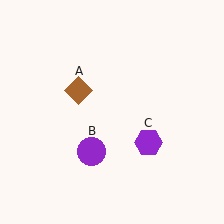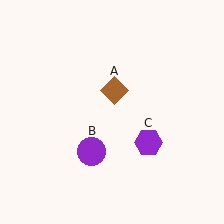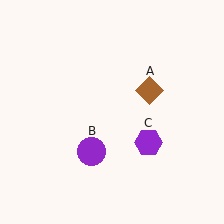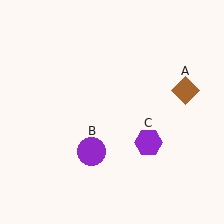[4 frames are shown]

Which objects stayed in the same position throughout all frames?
Purple circle (object B) and purple hexagon (object C) remained stationary.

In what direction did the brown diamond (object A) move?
The brown diamond (object A) moved right.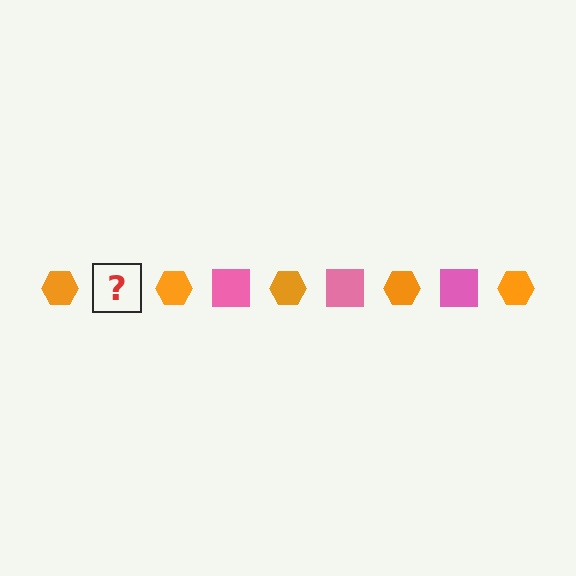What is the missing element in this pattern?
The missing element is a pink square.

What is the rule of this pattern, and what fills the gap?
The rule is that the pattern alternates between orange hexagon and pink square. The gap should be filled with a pink square.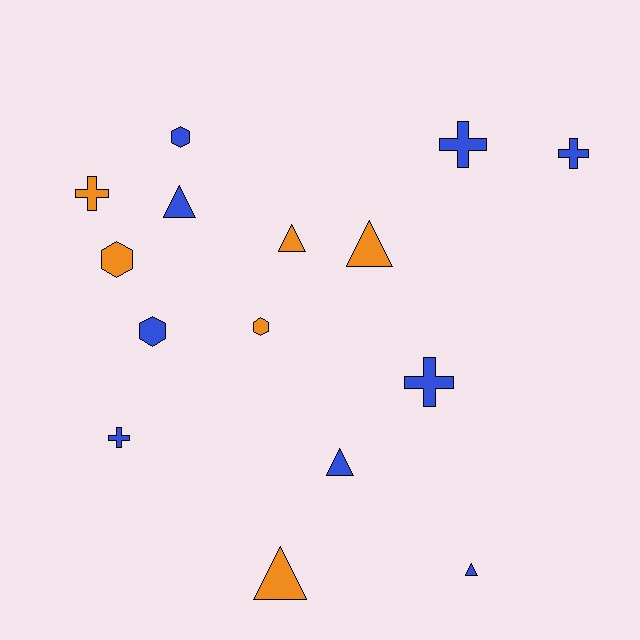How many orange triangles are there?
There are 3 orange triangles.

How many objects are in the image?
There are 15 objects.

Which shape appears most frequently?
Triangle, with 6 objects.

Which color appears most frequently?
Blue, with 9 objects.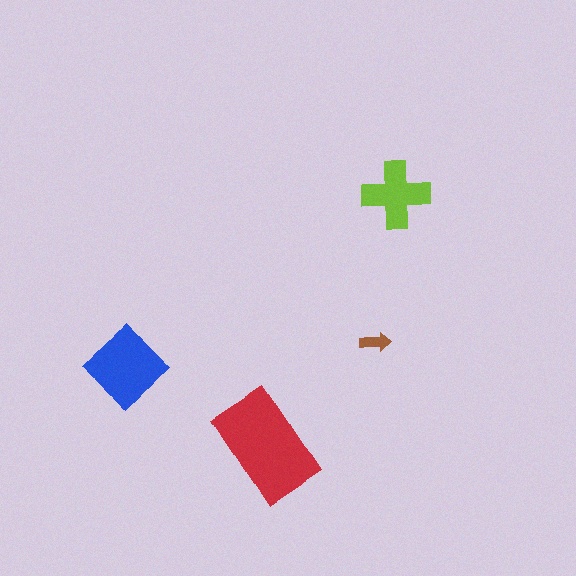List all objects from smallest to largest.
The brown arrow, the lime cross, the blue diamond, the red rectangle.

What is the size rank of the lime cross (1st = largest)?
3rd.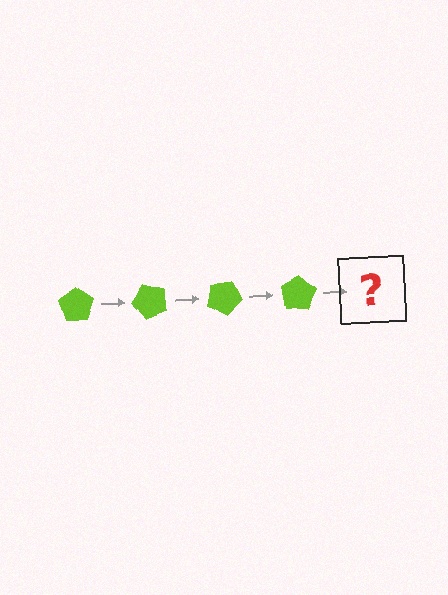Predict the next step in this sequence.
The next step is a lime pentagon rotated 200 degrees.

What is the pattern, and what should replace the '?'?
The pattern is that the pentagon rotates 50 degrees each step. The '?' should be a lime pentagon rotated 200 degrees.